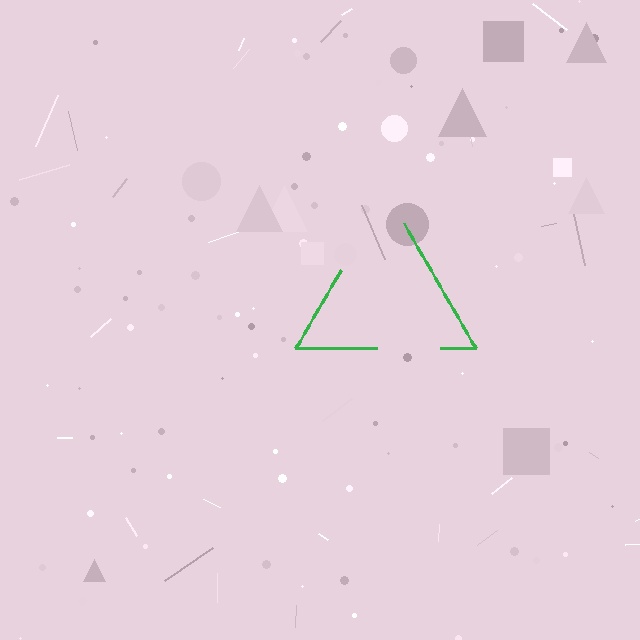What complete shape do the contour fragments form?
The contour fragments form a triangle.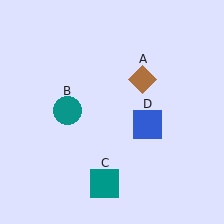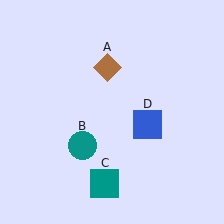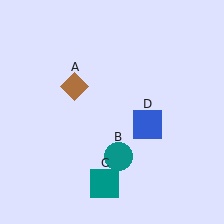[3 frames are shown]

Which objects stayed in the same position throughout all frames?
Teal square (object C) and blue square (object D) remained stationary.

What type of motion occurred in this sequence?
The brown diamond (object A), teal circle (object B) rotated counterclockwise around the center of the scene.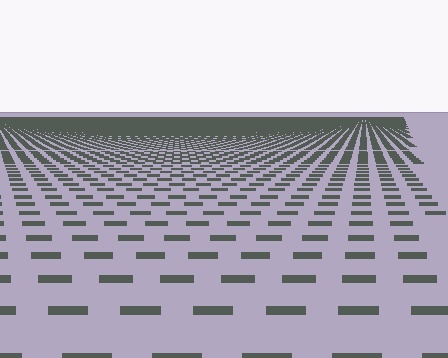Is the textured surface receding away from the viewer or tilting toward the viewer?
The surface is receding away from the viewer. Texture elements get smaller and denser toward the top.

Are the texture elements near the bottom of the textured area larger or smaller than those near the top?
Larger. Near the bottom, elements are closer to the viewer and appear at a bigger on-screen size.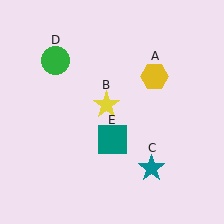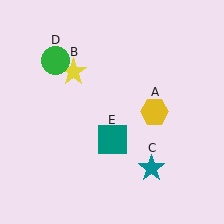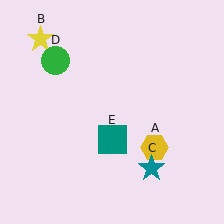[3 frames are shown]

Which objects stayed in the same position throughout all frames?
Teal star (object C) and green circle (object D) and teal square (object E) remained stationary.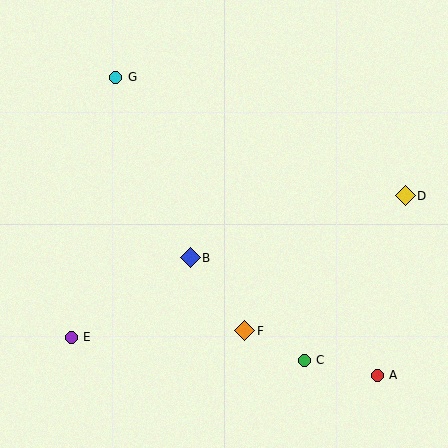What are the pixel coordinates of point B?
Point B is at (190, 258).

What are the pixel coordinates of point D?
Point D is at (405, 196).